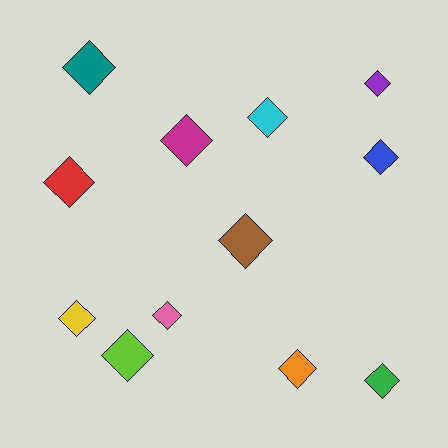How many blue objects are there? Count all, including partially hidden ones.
There is 1 blue object.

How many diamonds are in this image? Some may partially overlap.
There are 12 diamonds.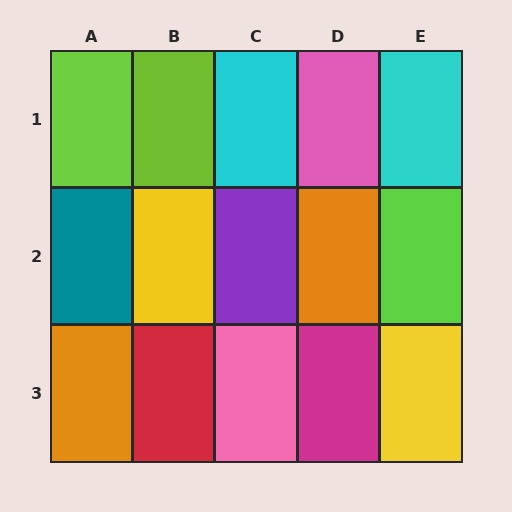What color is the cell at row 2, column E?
Lime.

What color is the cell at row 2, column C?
Purple.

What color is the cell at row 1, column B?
Lime.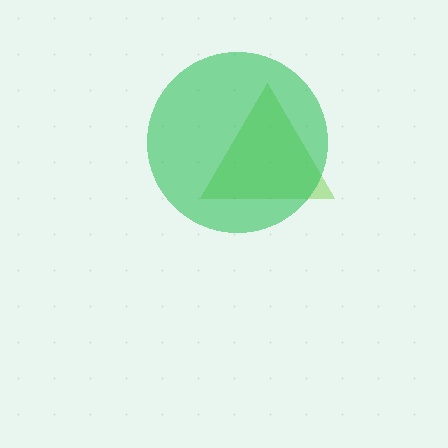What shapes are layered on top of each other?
The layered shapes are: a lime triangle, a green circle.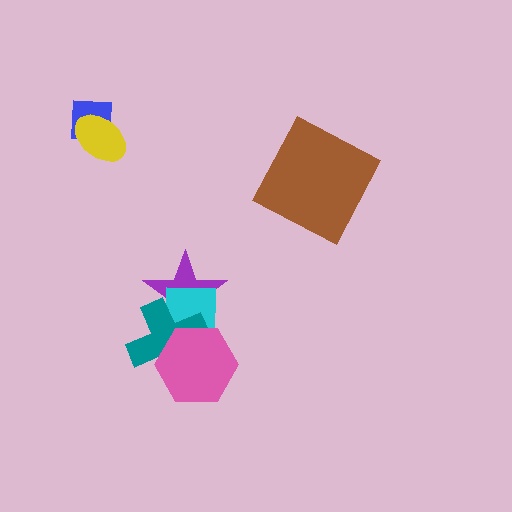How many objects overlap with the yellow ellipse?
1 object overlaps with the yellow ellipse.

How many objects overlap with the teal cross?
3 objects overlap with the teal cross.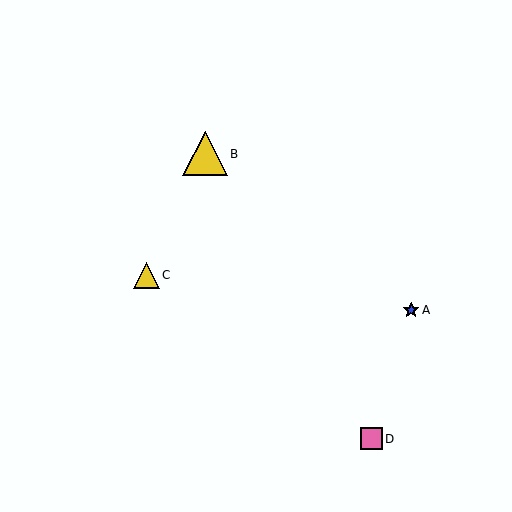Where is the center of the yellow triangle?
The center of the yellow triangle is at (146, 275).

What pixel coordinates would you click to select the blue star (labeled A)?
Click at (411, 310) to select the blue star A.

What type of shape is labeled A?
Shape A is a blue star.